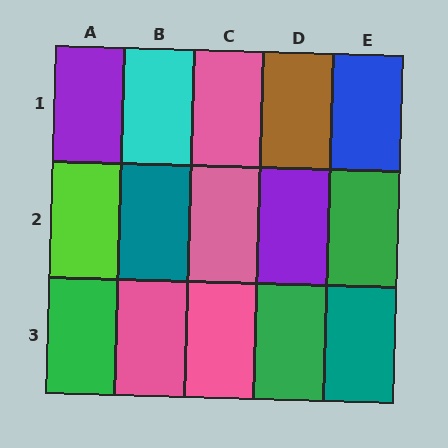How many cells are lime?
1 cell is lime.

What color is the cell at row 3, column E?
Teal.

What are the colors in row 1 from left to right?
Purple, cyan, pink, brown, blue.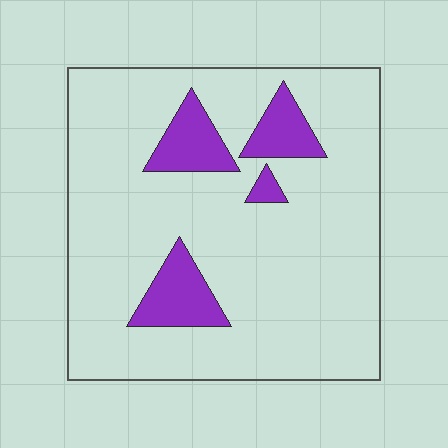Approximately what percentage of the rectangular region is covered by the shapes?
Approximately 15%.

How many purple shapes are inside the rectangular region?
4.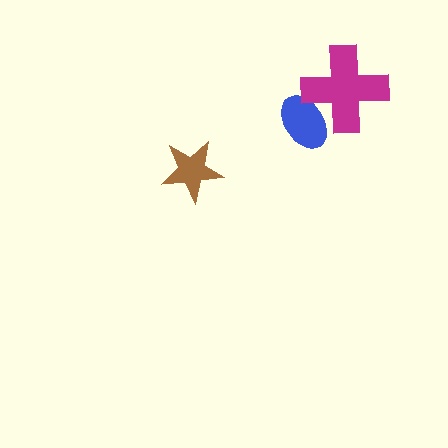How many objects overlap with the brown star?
0 objects overlap with the brown star.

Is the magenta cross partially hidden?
No, no other shape covers it.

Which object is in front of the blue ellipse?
The magenta cross is in front of the blue ellipse.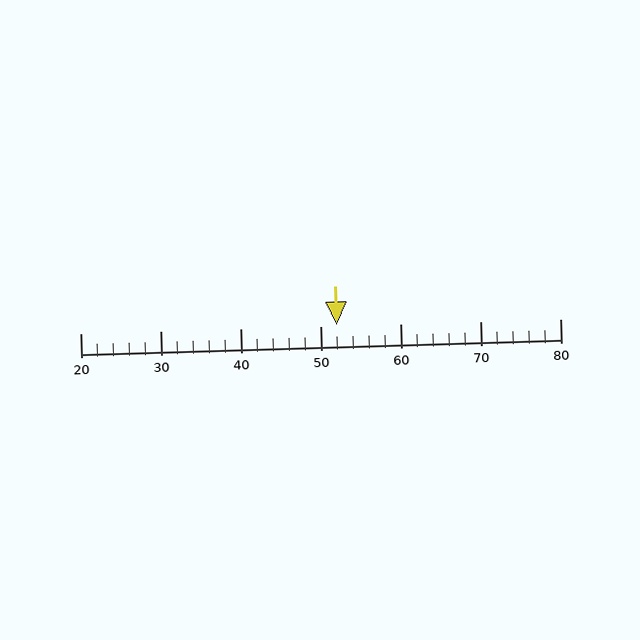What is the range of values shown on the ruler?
The ruler shows values from 20 to 80.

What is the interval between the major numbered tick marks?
The major tick marks are spaced 10 units apart.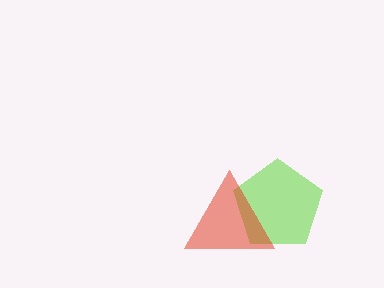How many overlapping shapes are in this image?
There are 2 overlapping shapes in the image.